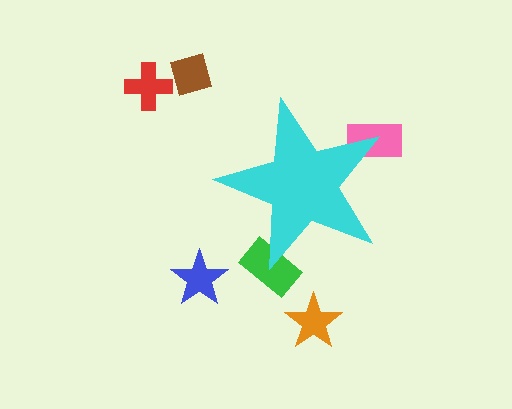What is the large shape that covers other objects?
A cyan star.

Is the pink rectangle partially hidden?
Yes, the pink rectangle is partially hidden behind the cyan star.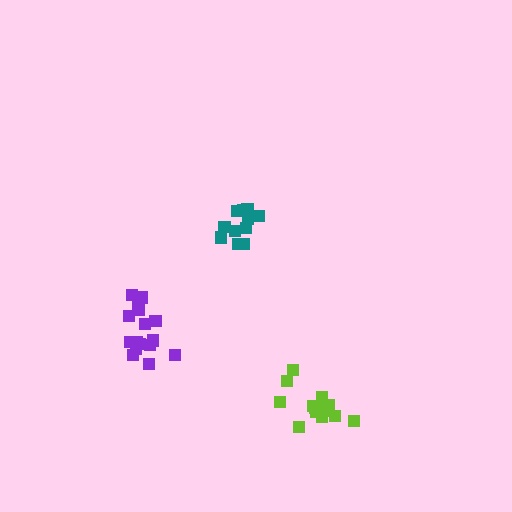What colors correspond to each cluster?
The clusters are colored: purple, lime, teal.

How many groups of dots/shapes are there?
There are 3 groups.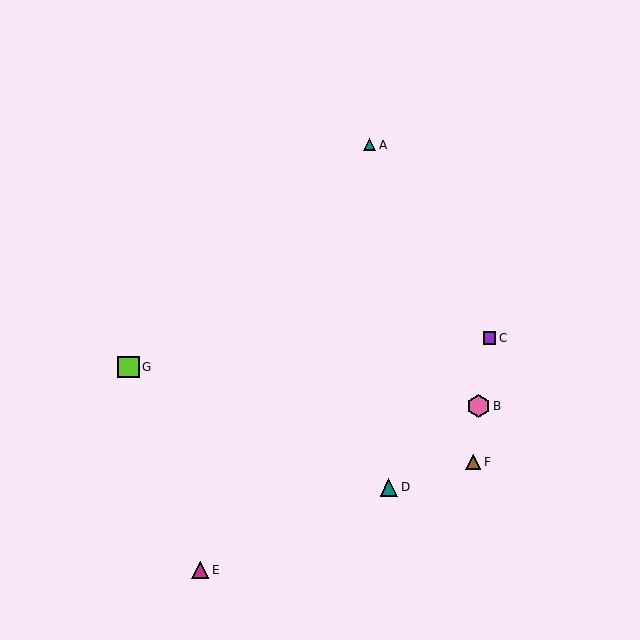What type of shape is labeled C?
Shape C is a purple square.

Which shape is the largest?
The pink hexagon (labeled B) is the largest.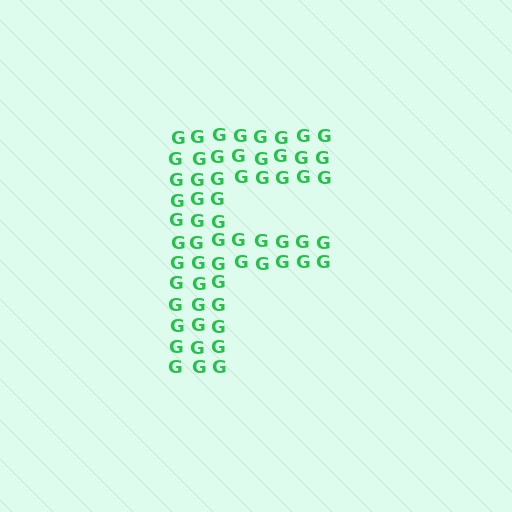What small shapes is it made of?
It is made of small letter G's.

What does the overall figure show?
The overall figure shows the letter F.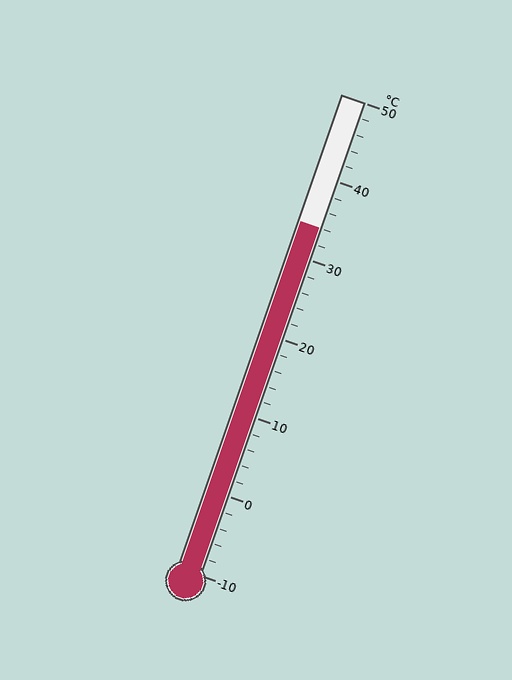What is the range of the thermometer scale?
The thermometer scale ranges from -10°C to 50°C.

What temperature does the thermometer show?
The thermometer shows approximately 34°C.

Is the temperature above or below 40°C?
The temperature is below 40°C.